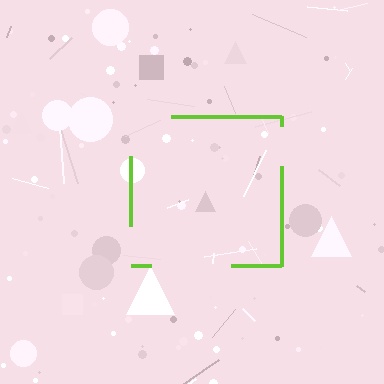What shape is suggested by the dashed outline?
The dashed outline suggests a square.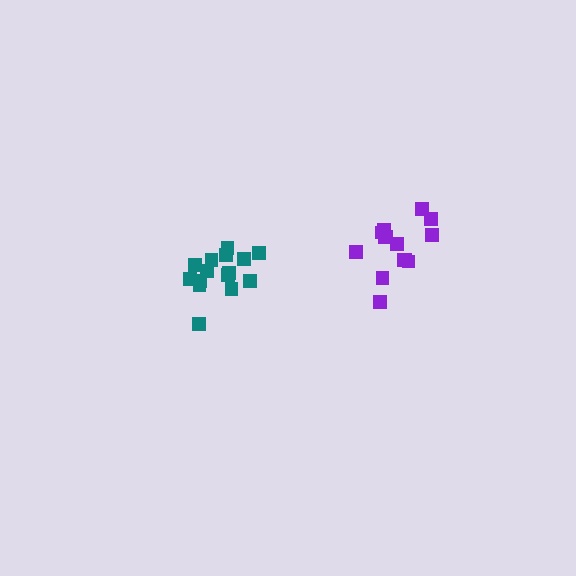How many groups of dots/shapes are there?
There are 2 groups.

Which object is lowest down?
The teal cluster is bottommost.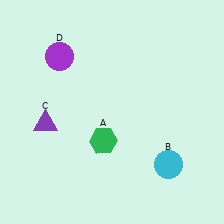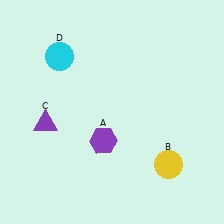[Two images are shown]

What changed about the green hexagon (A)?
In Image 1, A is green. In Image 2, it changed to purple.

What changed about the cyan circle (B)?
In Image 1, B is cyan. In Image 2, it changed to yellow.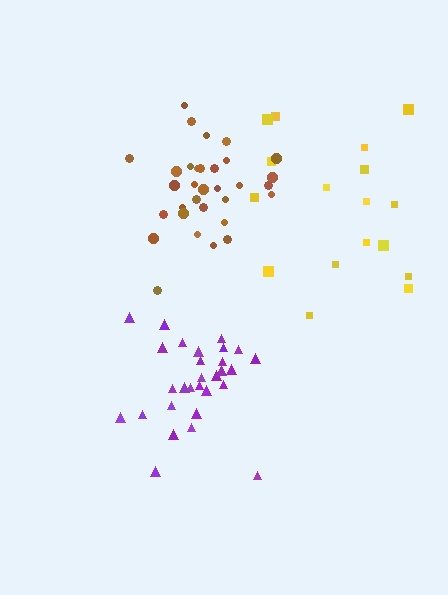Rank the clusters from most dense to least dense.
brown, purple, yellow.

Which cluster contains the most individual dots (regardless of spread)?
Brown (32).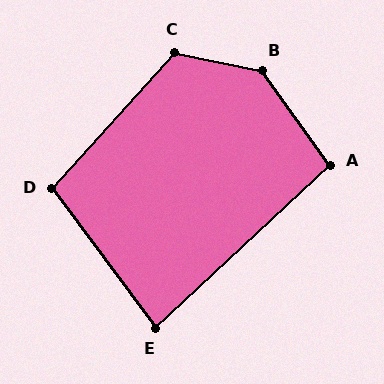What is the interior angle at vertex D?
Approximately 101 degrees (obtuse).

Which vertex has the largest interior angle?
B, at approximately 137 degrees.